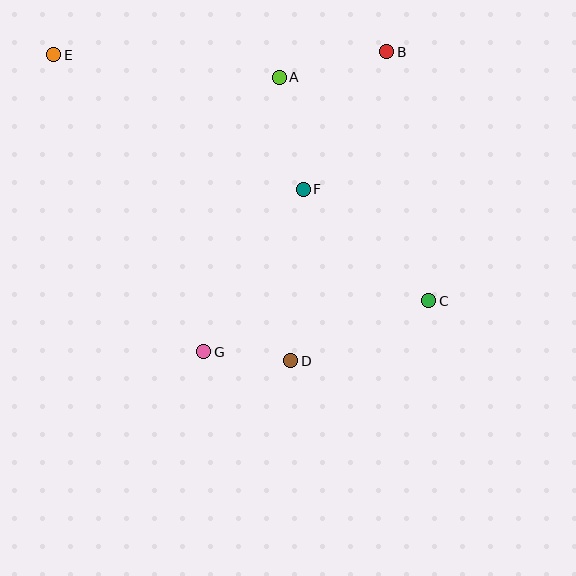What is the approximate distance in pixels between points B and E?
The distance between B and E is approximately 333 pixels.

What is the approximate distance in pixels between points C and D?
The distance between C and D is approximately 151 pixels.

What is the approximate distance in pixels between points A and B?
The distance between A and B is approximately 111 pixels.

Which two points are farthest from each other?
Points C and E are farthest from each other.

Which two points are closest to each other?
Points D and G are closest to each other.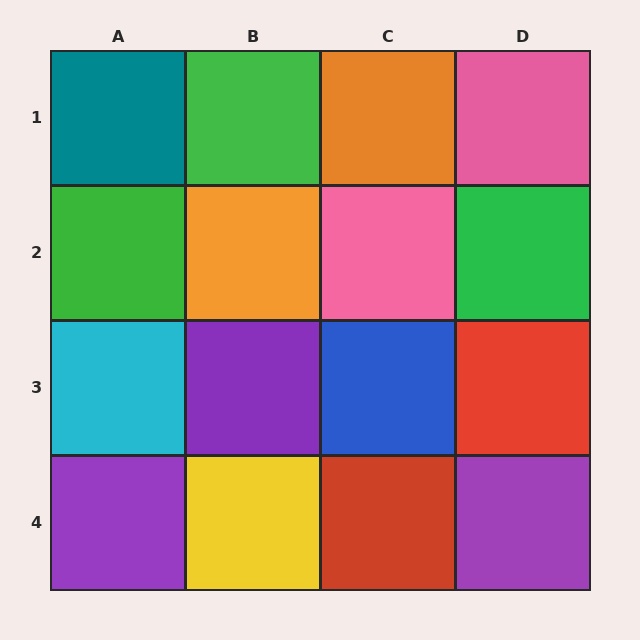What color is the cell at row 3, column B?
Purple.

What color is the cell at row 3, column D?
Red.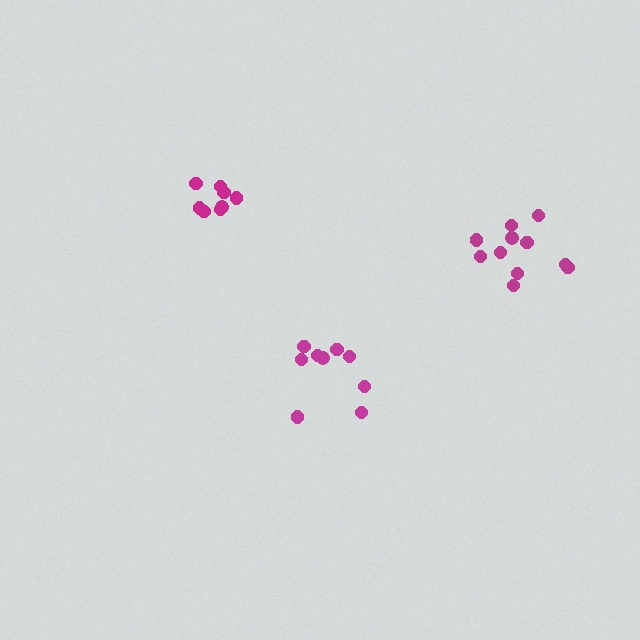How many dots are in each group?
Group 1: 9 dots, Group 2: 11 dots, Group 3: 8 dots (28 total).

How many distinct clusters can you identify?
There are 3 distinct clusters.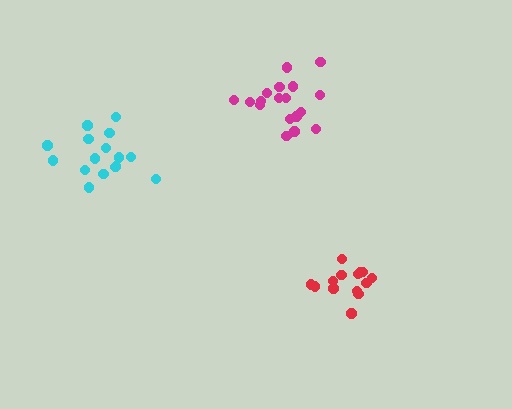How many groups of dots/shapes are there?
There are 3 groups.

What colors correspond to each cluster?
The clusters are colored: magenta, cyan, red.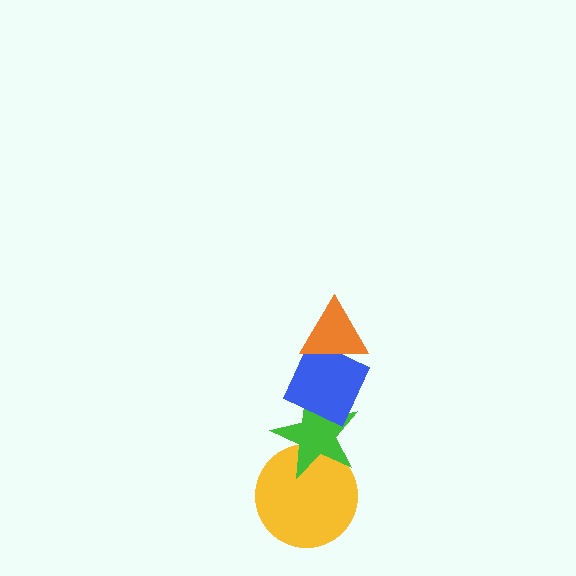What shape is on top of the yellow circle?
The green star is on top of the yellow circle.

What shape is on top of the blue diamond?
The orange triangle is on top of the blue diamond.